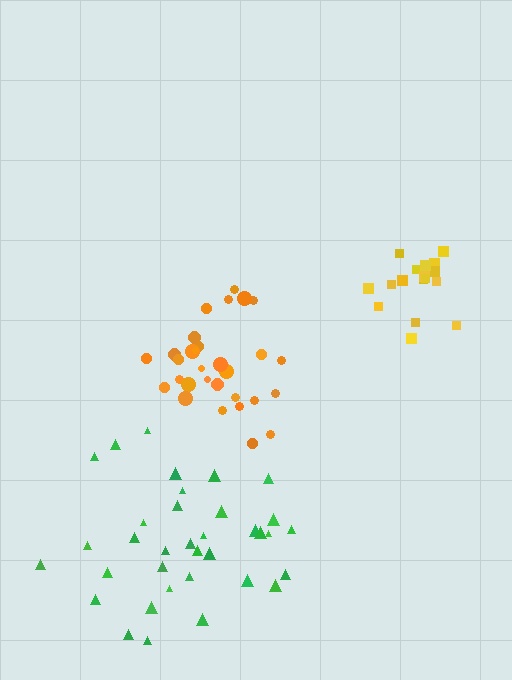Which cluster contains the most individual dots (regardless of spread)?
Green (35).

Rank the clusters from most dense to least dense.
yellow, orange, green.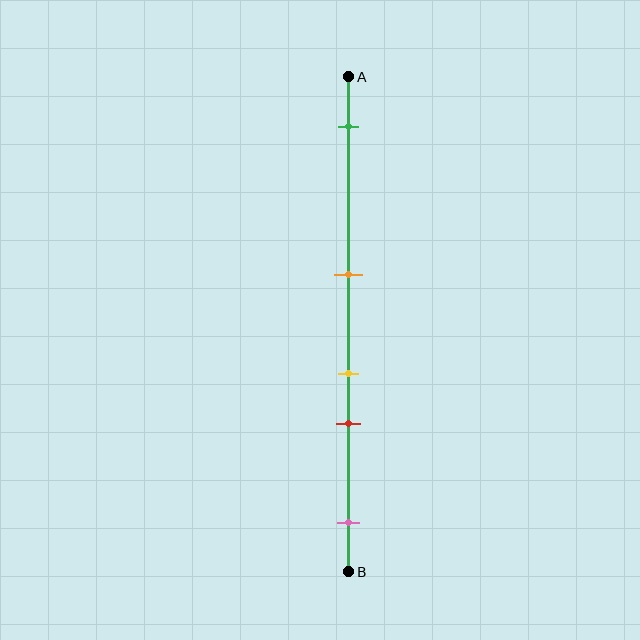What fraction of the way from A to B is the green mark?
The green mark is approximately 10% (0.1) of the way from A to B.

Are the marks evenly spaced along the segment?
No, the marks are not evenly spaced.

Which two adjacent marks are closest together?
The yellow and red marks are the closest adjacent pair.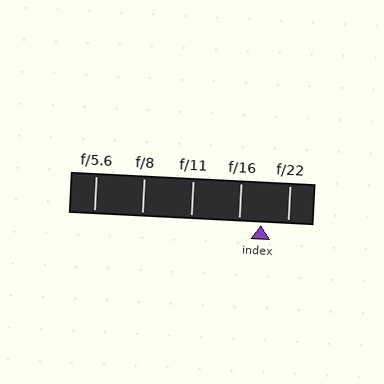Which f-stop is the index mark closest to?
The index mark is closest to f/16.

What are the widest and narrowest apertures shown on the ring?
The widest aperture shown is f/5.6 and the narrowest is f/22.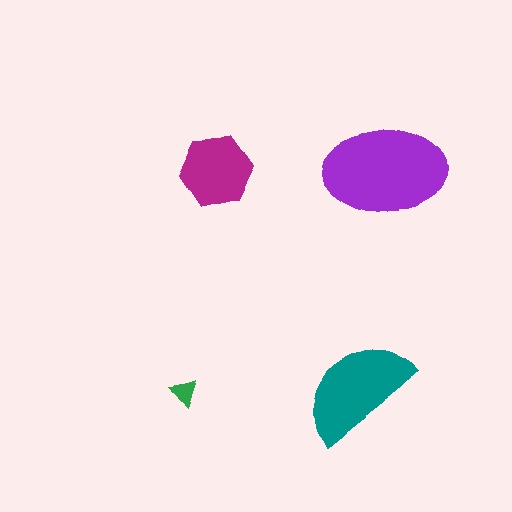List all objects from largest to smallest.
The purple ellipse, the teal semicircle, the magenta hexagon, the green triangle.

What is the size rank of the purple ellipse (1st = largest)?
1st.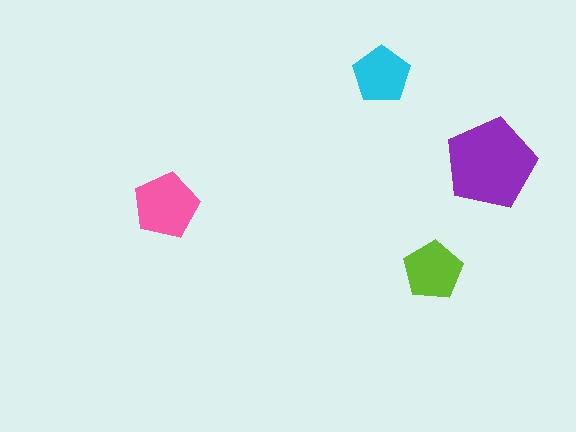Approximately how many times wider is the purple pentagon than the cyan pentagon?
About 1.5 times wider.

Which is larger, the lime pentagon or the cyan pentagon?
The lime one.